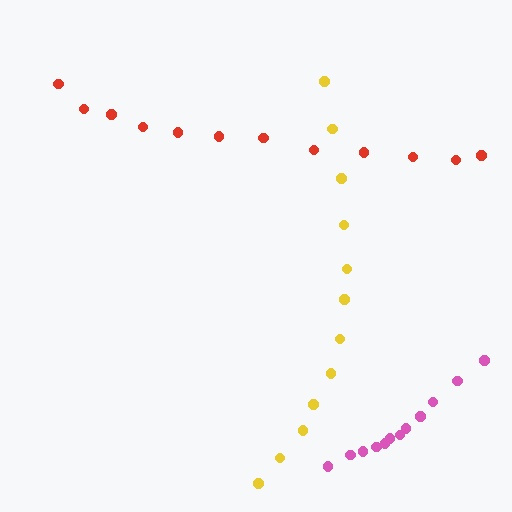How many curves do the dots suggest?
There are 3 distinct paths.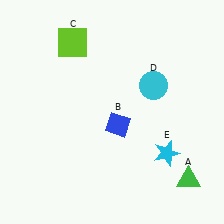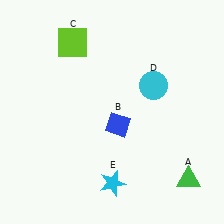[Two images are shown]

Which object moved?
The cyan star (E) moved left.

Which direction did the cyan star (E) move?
The cyan star (E) moved left.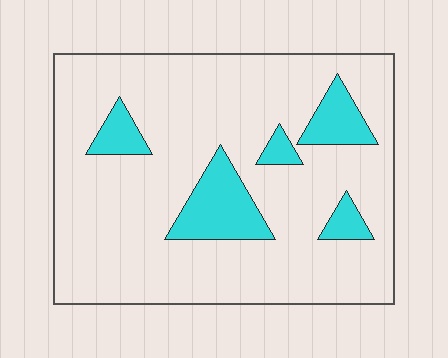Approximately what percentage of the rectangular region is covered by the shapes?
Approximately 15%.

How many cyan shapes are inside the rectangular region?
5.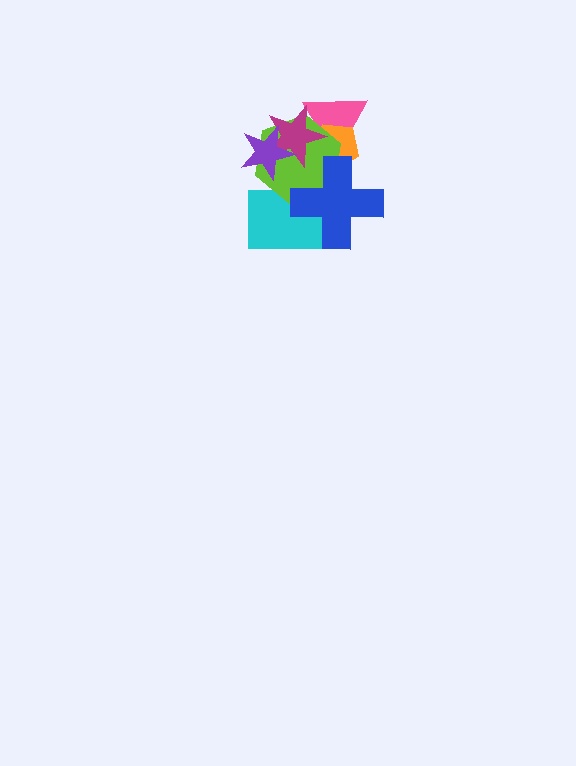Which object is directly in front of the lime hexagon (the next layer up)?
The magenta star is directly in front of the lime hexagon.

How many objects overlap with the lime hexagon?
6 objects overlap with the lime hexagon.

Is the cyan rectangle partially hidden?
Yes, it is partially covered by another shape.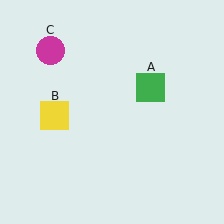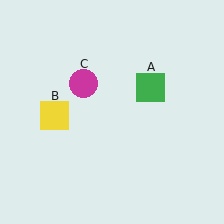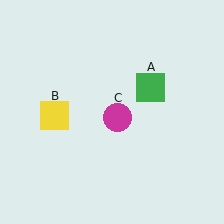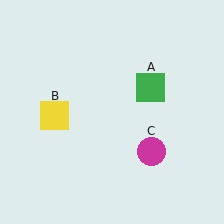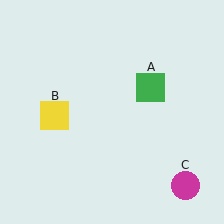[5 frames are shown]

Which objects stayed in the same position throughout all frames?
Green square (object A) and yellow square (object B) remained stationary.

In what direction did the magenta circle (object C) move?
The magenta circle (object C) moved down and to the right.